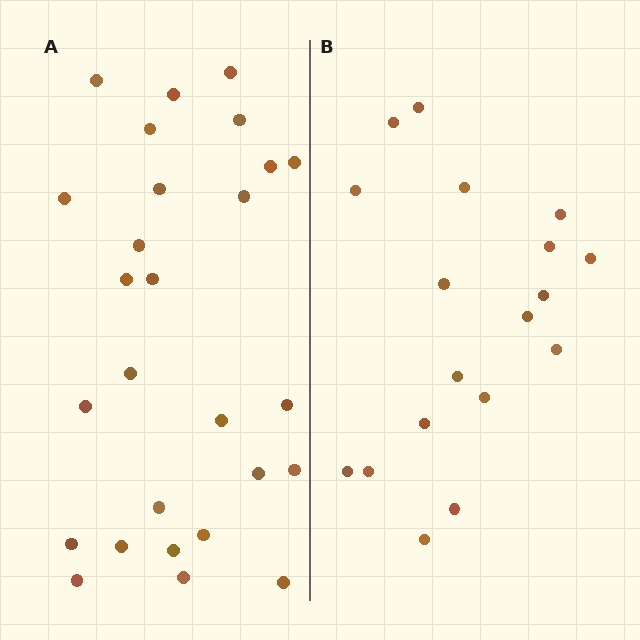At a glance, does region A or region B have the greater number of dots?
Region A (the left region) has more dots.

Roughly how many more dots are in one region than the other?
Region A has roughly 8 or so more dots than region B.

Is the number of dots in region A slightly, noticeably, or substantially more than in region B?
Region A has substantially more. The ratio is roughly 1.5 to 1.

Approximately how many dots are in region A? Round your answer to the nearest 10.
About 30 dots. (The exact count is 27, which rounds to 30.)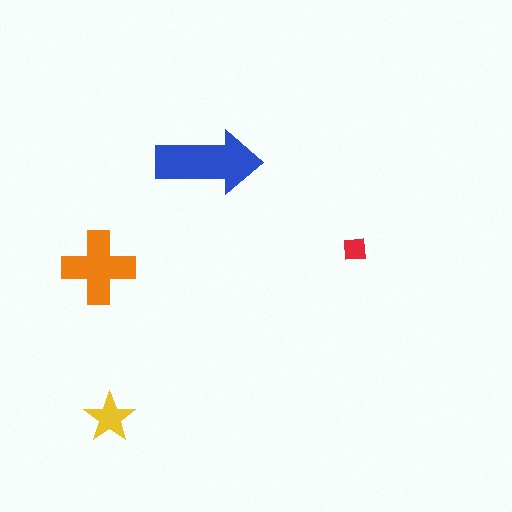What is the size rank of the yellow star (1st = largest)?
3rd.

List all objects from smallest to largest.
The red square, the yellow star, the orange cross, the blue arrow.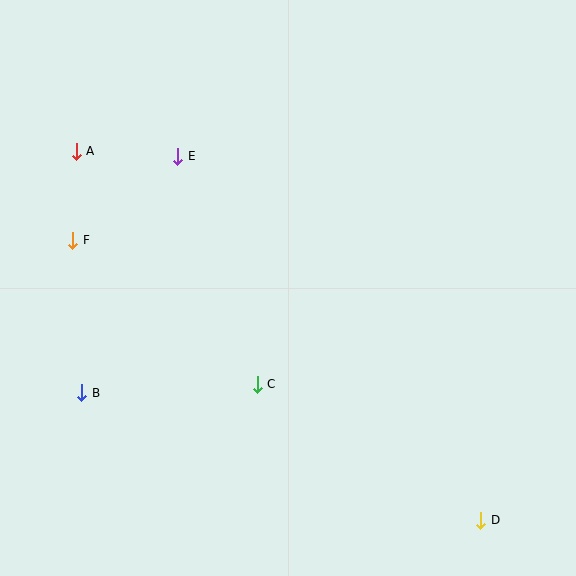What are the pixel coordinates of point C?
Point C is at (257, 384).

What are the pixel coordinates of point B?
Point B is at (81, 393).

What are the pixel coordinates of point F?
Point F is at (73, 240).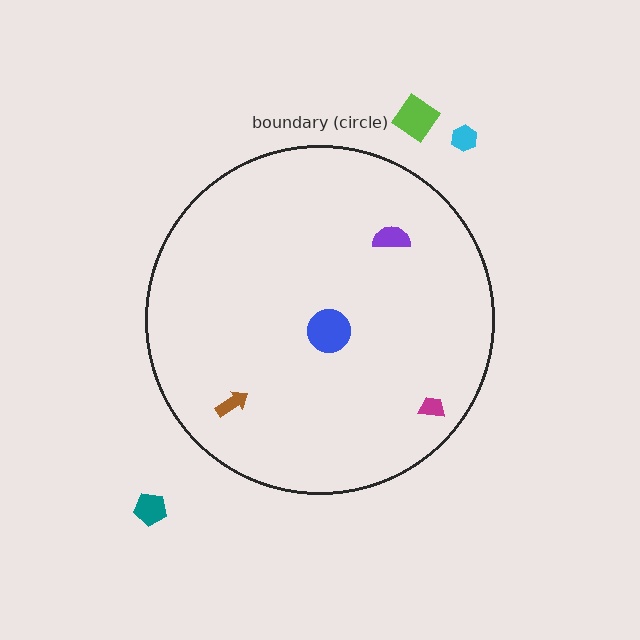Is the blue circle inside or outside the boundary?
Inside.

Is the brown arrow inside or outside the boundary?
Inside.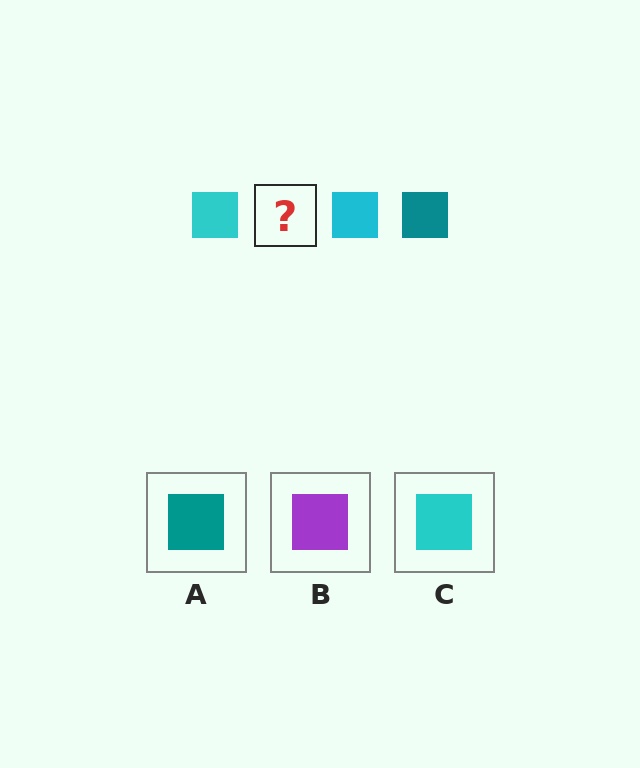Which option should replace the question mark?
Option A.